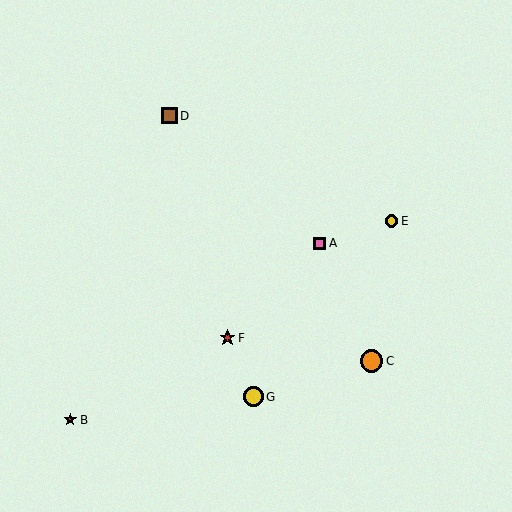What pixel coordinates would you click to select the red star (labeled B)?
Click at (70, 420) to select the red star B.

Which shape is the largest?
The orange circle (labeled C) is the largest.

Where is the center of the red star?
The center of the red star is at (70, 420).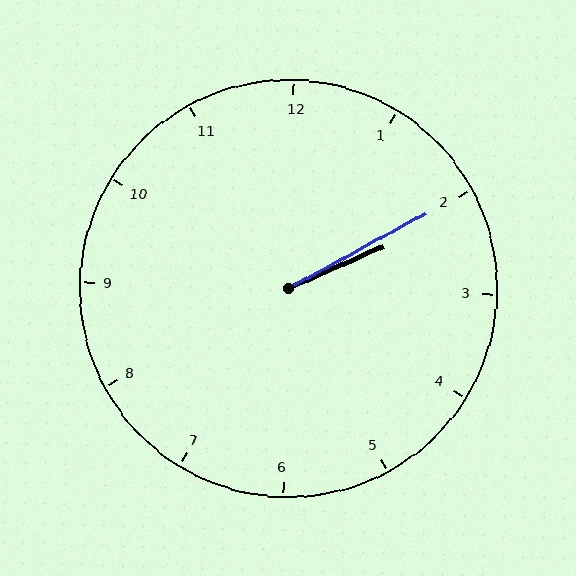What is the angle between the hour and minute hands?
Approximately 5 degrees.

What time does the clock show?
2:10.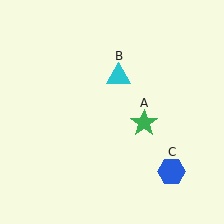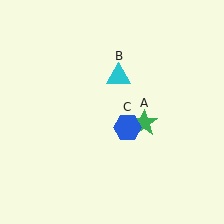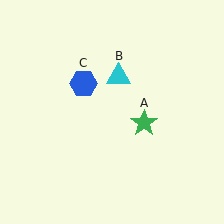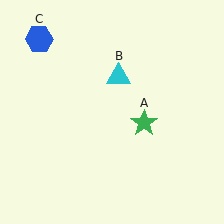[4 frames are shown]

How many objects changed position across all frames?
1 object changed position: blue hexagon (object C).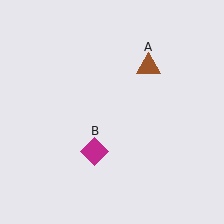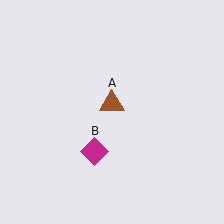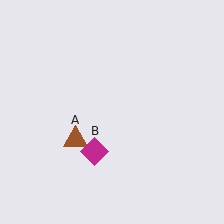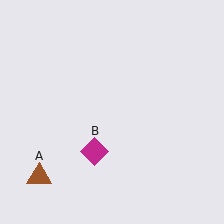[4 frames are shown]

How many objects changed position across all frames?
1 object changed position: brown triangle (object A).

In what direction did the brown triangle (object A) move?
The brown triangle (object A) moved down and to the left.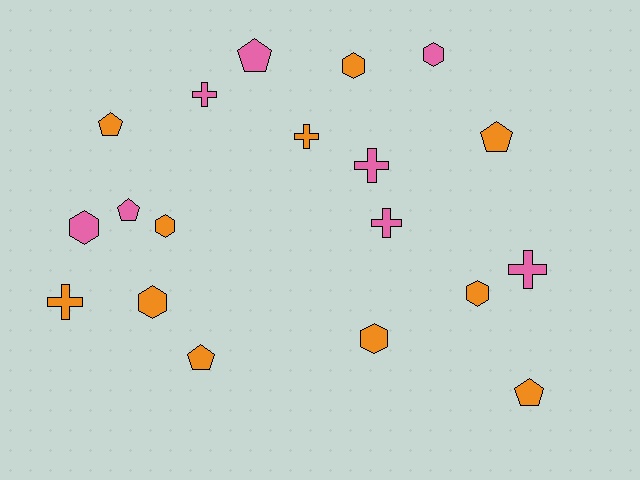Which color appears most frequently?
Orange, with 11 objects.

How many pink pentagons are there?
There are 2 pink pentagons.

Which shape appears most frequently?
Hexagon, with 7 objects.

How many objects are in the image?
There are 19 objects.